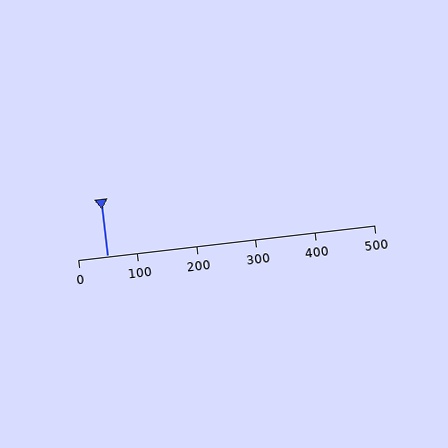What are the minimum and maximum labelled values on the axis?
The axis runs from 0 to 500.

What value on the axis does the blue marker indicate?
The marker indicates approximately 50.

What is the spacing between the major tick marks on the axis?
The major ticks are spaced 100 apart.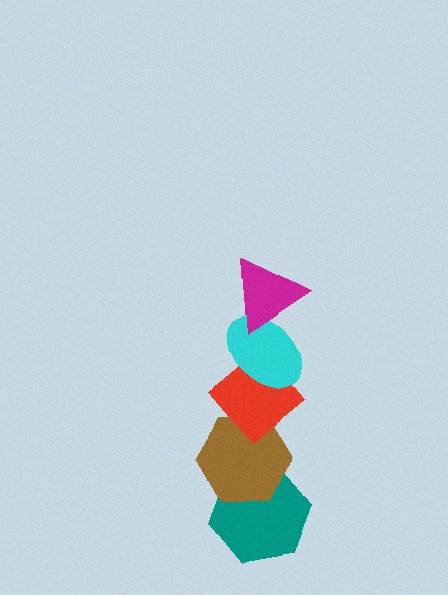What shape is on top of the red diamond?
The cyan ellipse is on top of the red diamond.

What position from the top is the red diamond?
The red diamond is 3rd from the top.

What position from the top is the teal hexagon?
The teal hexagon is 5th from the top.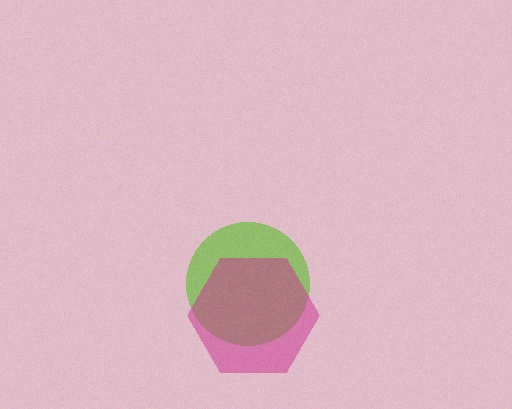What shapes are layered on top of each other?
The layered shapes are: a lime circle, a magenta hexagon.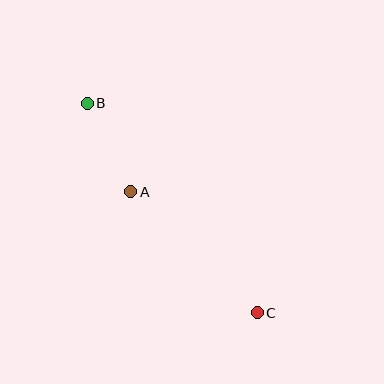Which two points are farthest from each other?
Points B and C are farthest from each other.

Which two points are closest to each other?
Points A and B are closest to each other.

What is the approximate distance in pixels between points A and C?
The distance between A and C is approximately 175 pixels.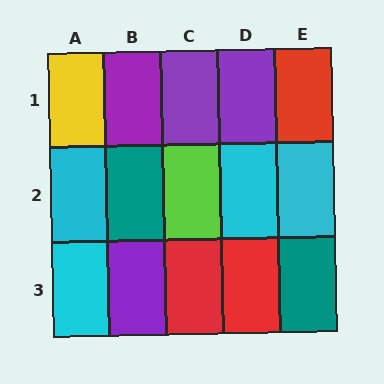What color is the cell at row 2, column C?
Lime.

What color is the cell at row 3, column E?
Teal.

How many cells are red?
3 cells are red.